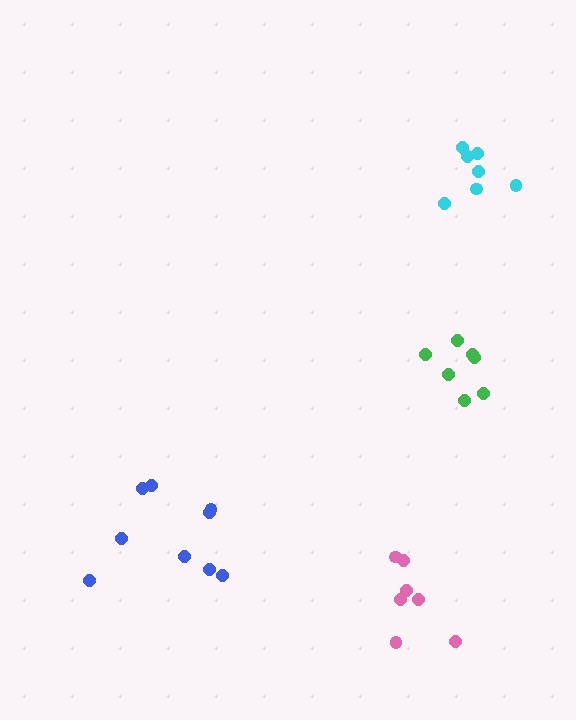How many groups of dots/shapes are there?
There are 4 groups.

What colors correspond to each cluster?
The clusters are colored: blue, pink, green, cyan.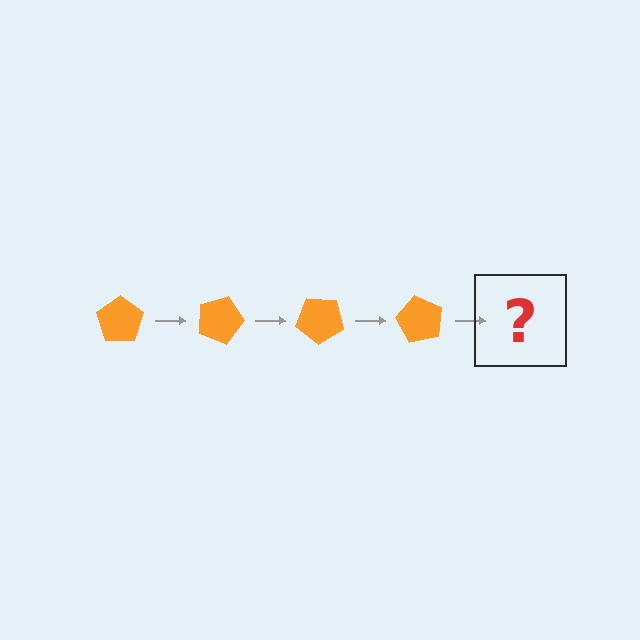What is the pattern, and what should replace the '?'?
The pattern is that the pentagon rotates 20 degrees each step. The '?' should be an orange pentagon rotated 80 degrees.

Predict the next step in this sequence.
The next step is an orange pentagon rotated 80 degrees.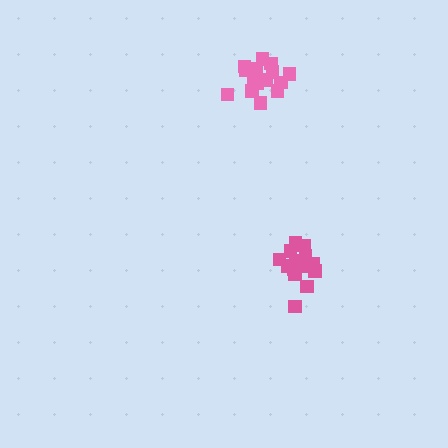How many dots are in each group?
Group 1: 19 dots, Group 2: 16 dots (35 total).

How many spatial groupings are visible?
There are 2 spatial groupings.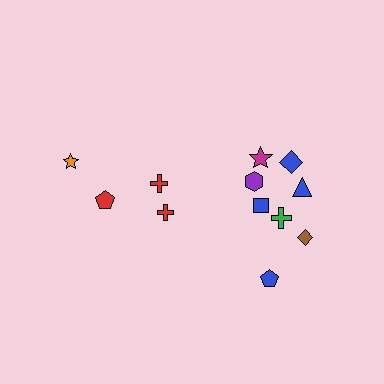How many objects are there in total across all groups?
There are 12 objects.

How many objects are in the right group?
There are 8 objects.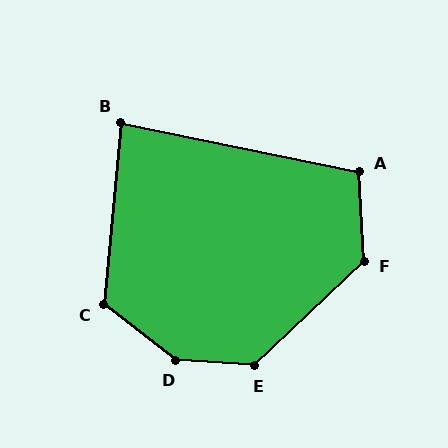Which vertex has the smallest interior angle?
B, at approximately 84 degrees.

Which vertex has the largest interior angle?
D, at approximately 146 degrees.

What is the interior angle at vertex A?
Approximately 105 degrees (obtuse).